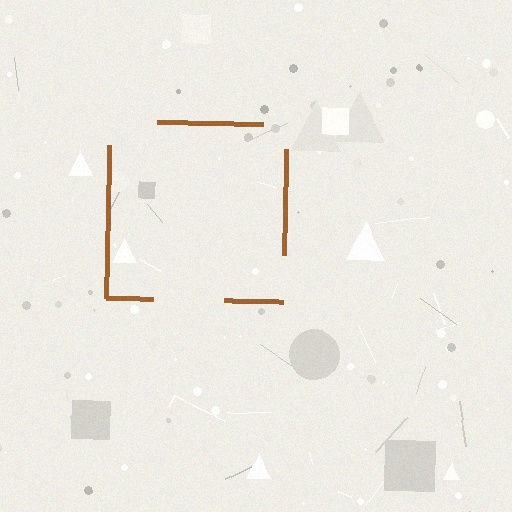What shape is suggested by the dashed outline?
The dashed outline suggests a square.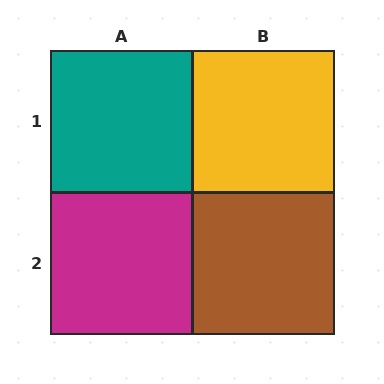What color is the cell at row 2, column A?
Magenta.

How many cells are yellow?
1 cell is yellow.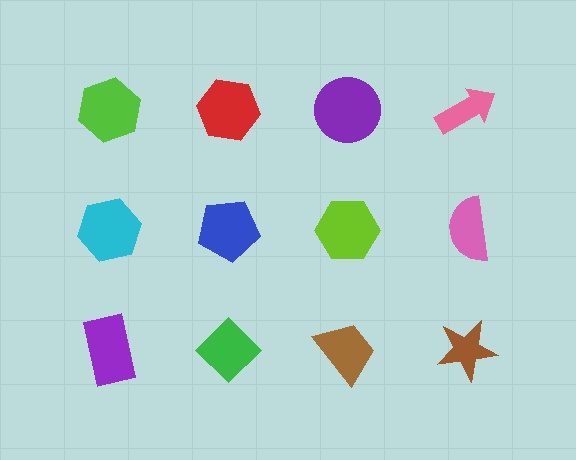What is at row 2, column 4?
A pink semicircle.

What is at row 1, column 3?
A purple circle.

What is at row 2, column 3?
A lime hexagon.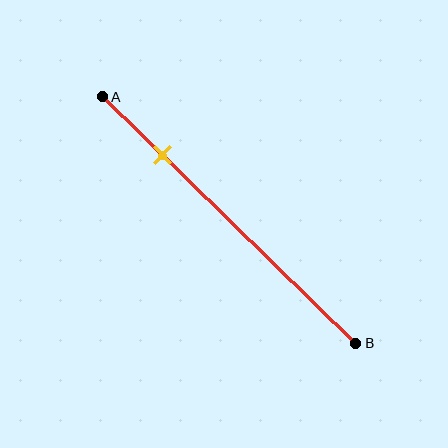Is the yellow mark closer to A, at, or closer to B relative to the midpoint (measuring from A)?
The yellow mark is closer to point A than the midpoint of segment AB.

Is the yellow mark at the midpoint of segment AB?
No, the mark is at about 25% from A, not at the 50% midpoint.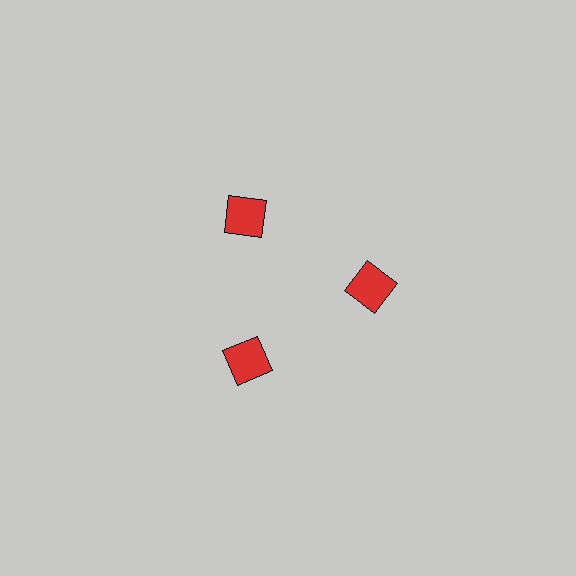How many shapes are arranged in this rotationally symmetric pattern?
There are 3 shapes, arranged in 3 groups of 1.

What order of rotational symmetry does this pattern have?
This pattern has 3-fold rotational symmetry.